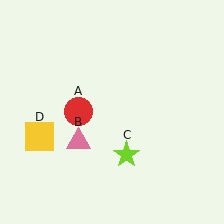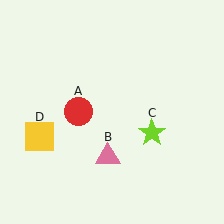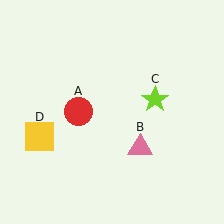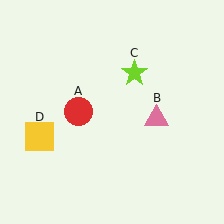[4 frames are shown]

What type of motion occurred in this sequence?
The pink triangle (object B), lime star (object C) rotated counterclockwise around the center of the scene.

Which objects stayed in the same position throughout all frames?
Red circle (object A) and yellow square (object D) remained stationary.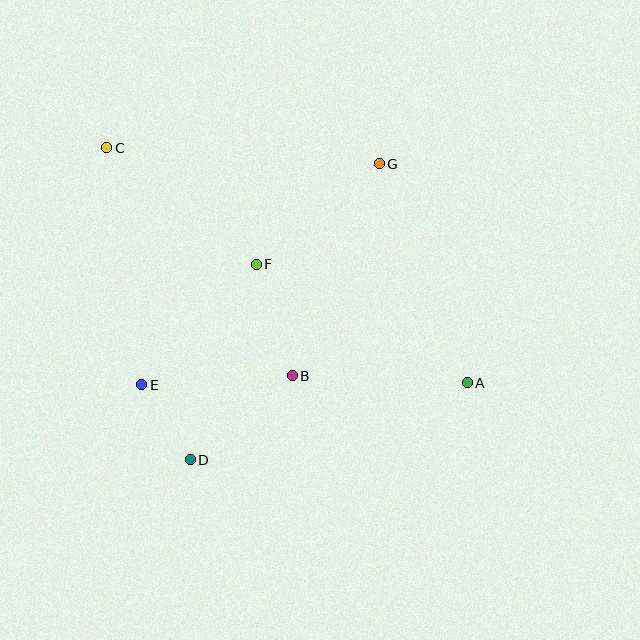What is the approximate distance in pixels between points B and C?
The distance between B and C is approximately 294 pixels.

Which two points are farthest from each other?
Points A and C are farthest from each other.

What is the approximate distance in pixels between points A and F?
The distance between A and F is approximately 242 pixels.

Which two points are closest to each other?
Points D and E are closest to each other.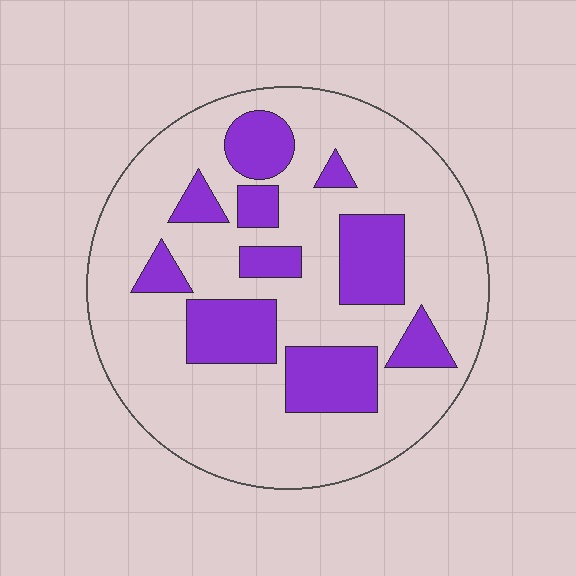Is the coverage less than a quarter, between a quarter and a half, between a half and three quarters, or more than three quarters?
Between a quarter and a half.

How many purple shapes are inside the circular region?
10.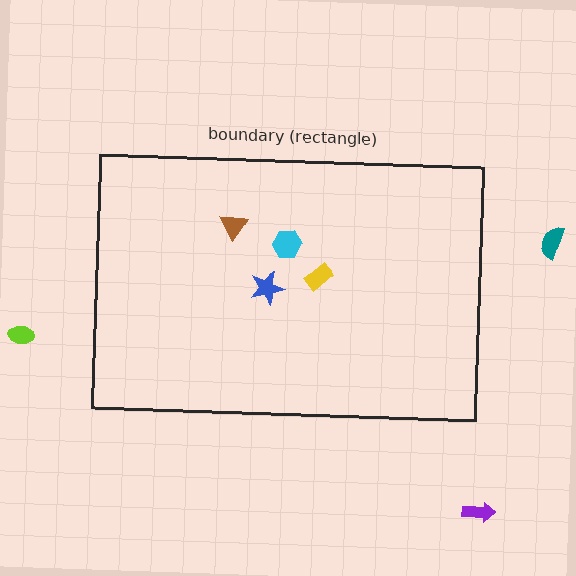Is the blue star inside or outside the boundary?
Inside.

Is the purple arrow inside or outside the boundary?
Outside.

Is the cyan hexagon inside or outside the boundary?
Inside.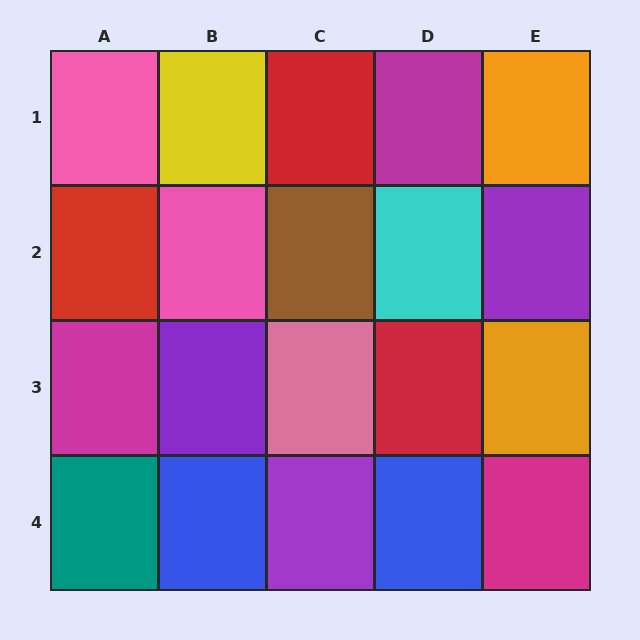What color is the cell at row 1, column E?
Orange.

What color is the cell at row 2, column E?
Purple.